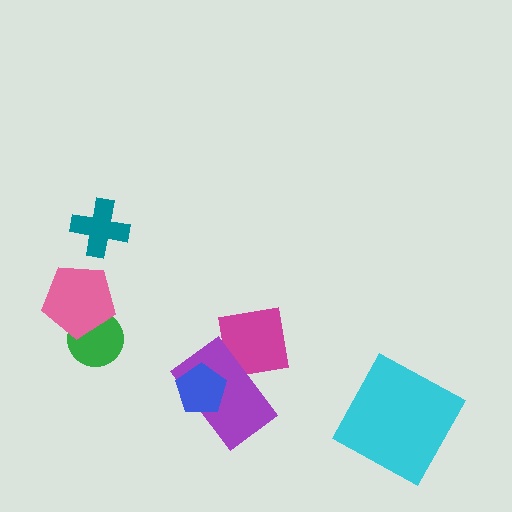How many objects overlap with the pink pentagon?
1 object overlaps with the pink pentagon.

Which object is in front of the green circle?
The pink pentagon is in front of the green circle.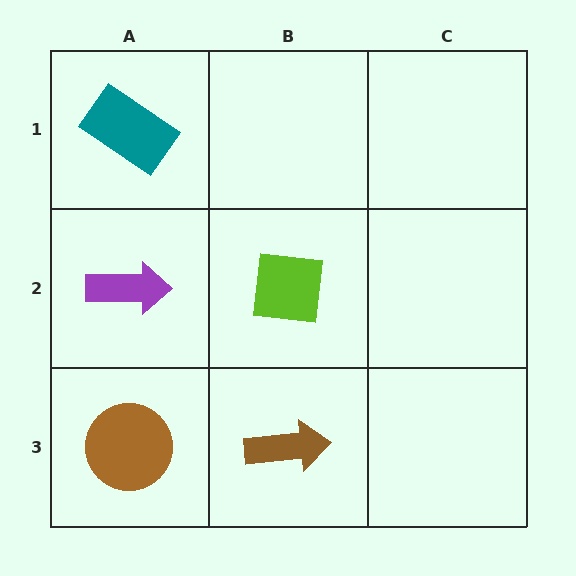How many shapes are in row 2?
2 shapes.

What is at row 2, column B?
A lime square.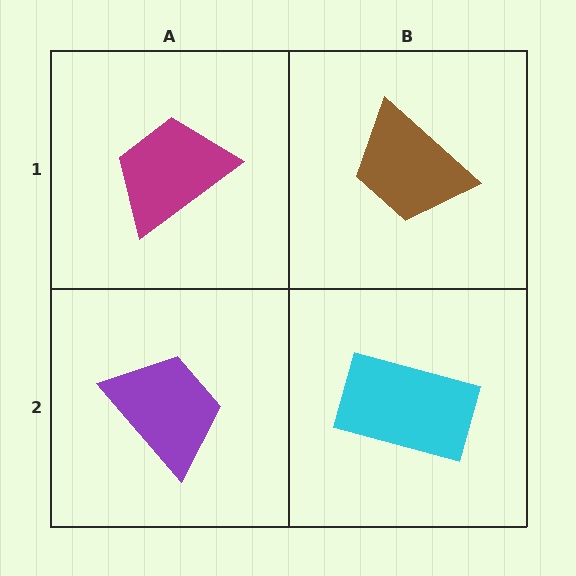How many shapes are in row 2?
2 shapes.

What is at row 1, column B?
A brown trapezoid.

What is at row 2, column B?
A cyan rectangle.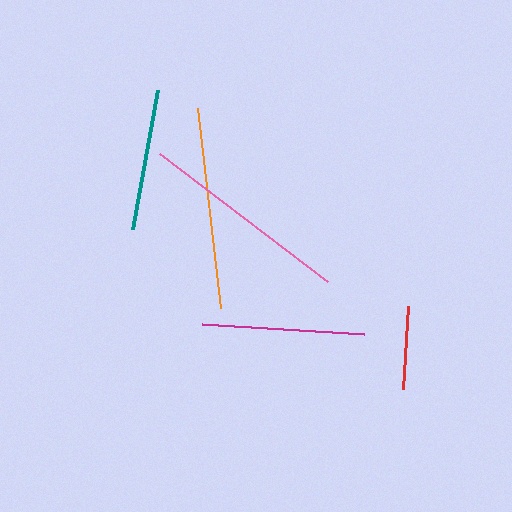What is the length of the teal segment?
The teal segment is approximately 141 pixels long.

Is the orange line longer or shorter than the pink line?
The pink line is longer than the orange line.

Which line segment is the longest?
The pink line is the longest at approximately 211 pixels.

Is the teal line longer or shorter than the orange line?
The orange line is longer than the teal line.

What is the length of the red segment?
The red segment is approximately 83 pixels long.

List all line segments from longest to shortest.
From longest to shortest: pink, orange, magenta, teal, red.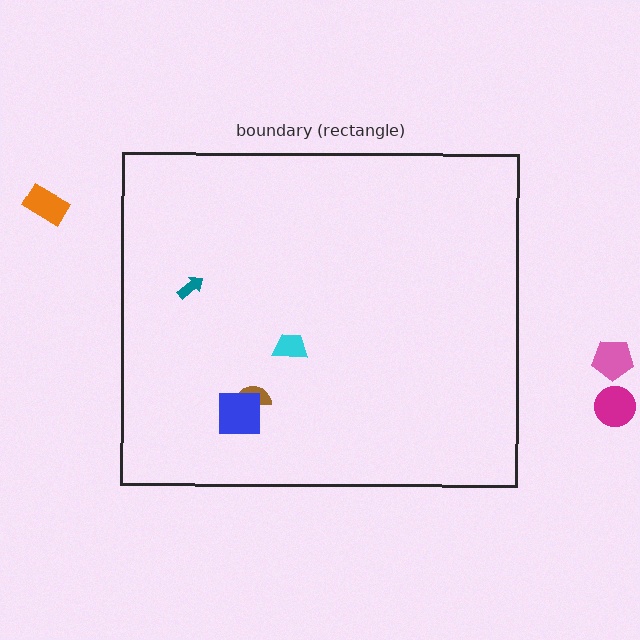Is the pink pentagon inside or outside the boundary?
Outside.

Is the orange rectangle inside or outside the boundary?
Outside.